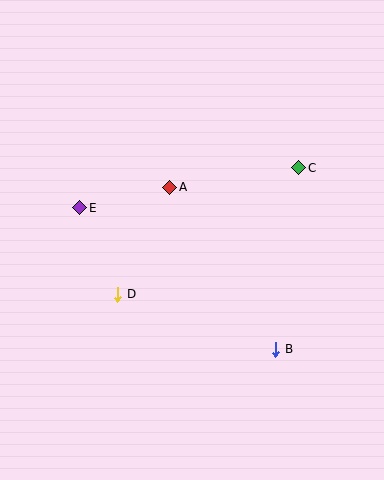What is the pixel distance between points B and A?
The distance between B and A is 194 pixels.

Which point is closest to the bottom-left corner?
Point D is closest to the bottom-left corner.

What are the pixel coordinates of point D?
Point D is at (118, 294).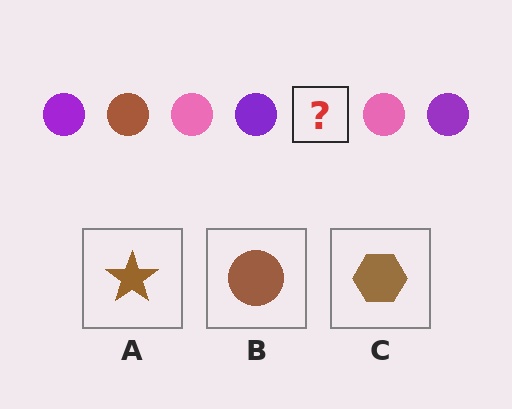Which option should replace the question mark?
Option B.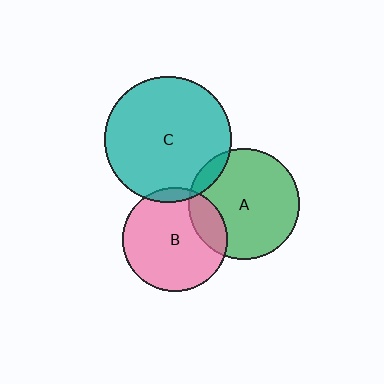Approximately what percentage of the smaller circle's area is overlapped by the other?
Approximately 5%.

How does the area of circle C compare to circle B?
Approximately 1.5 times.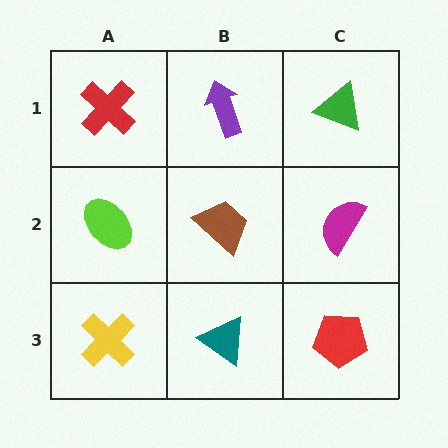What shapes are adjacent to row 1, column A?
A lime ellipse (row 2, column A), a purple arrow (row 1, column B).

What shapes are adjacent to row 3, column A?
A lime ellipse (row 2, column A), a teal triangle (row 3, column B).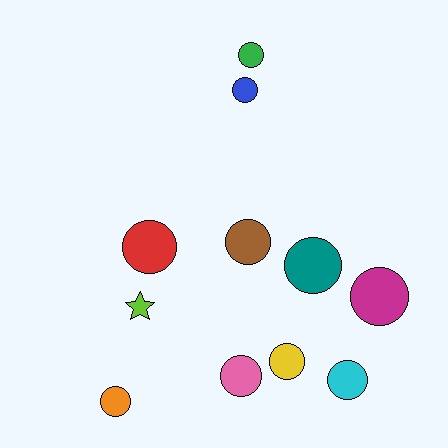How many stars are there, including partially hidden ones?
There is 1 star.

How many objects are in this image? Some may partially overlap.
There are 11 objects.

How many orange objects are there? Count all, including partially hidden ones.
There is 1 orange object.